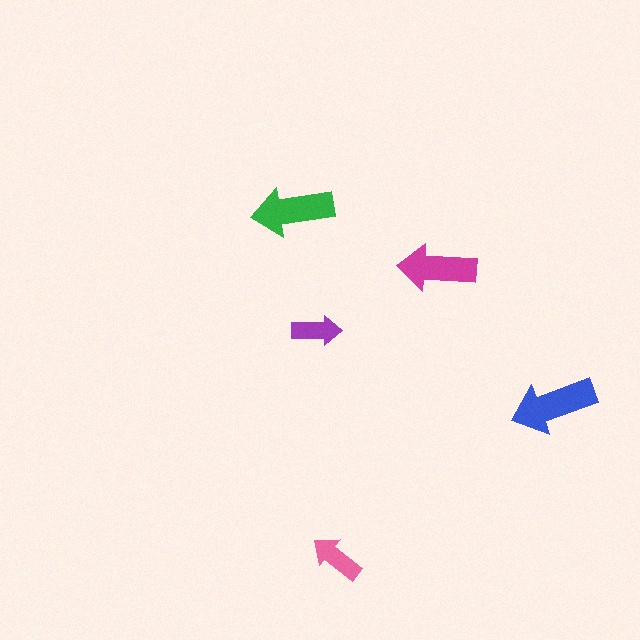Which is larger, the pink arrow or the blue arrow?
The blue one.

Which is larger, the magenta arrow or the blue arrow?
The blue one.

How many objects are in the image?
There are 5 objects in the image.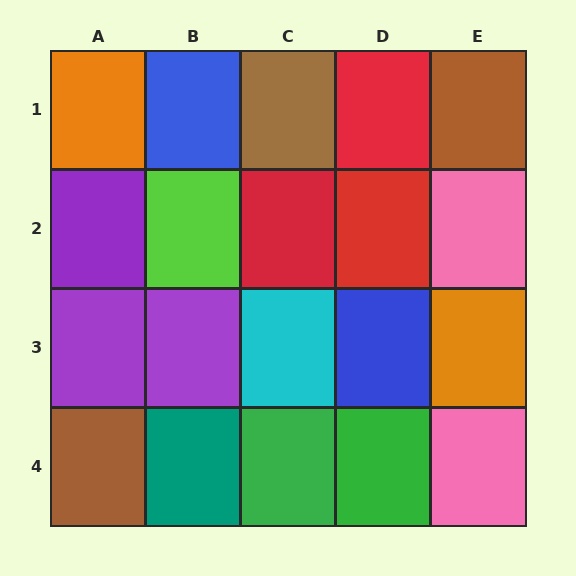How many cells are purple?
3 cells are purple.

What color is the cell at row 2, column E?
Pink.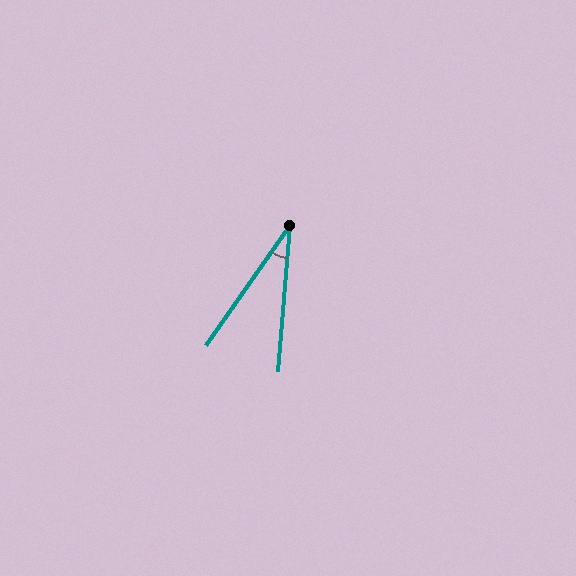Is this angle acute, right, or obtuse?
It is acute.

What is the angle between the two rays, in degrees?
Approximately 30 degrees.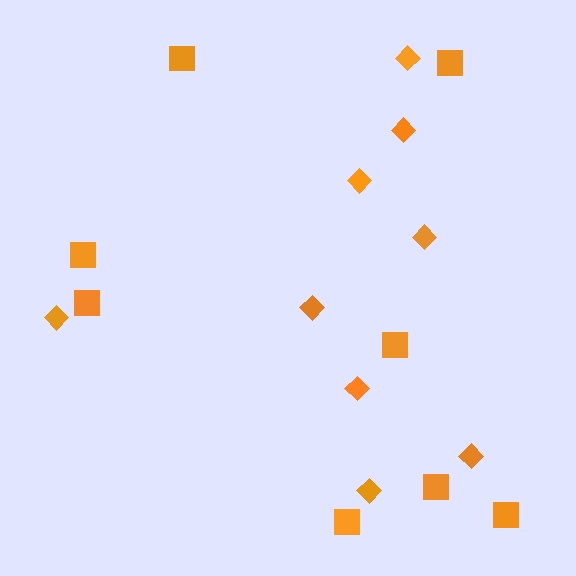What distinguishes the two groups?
There are 2 groups: one group of diamonds (9) and one group of squares (8).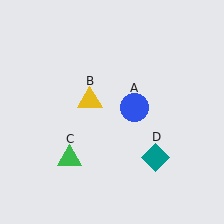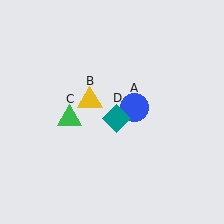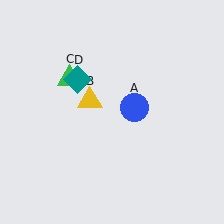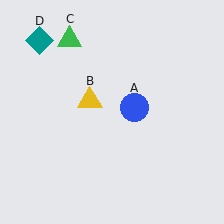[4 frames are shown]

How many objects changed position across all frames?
2 objects changed position: green triangle (object C), teal diamond (object D).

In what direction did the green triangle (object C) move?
The green triangle (object C) moved up.